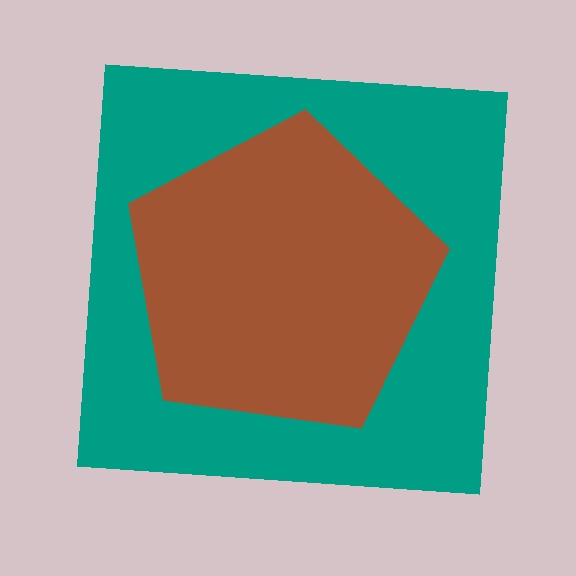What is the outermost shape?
The teal square.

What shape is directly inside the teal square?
The brown pentagon.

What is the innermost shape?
The brown pentagon.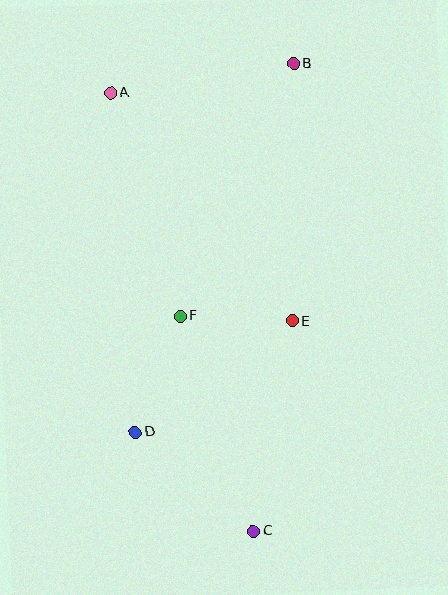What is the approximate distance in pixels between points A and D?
The distance between A and D is approximately 340 pixels.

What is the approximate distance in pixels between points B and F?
The distance between B and F is approximately 277 pixels.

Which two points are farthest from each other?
Points B and C are farthest from each other.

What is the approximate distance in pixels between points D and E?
The distance between D and E is approximately 192 pixels.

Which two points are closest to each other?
Points E and F are closest to each other.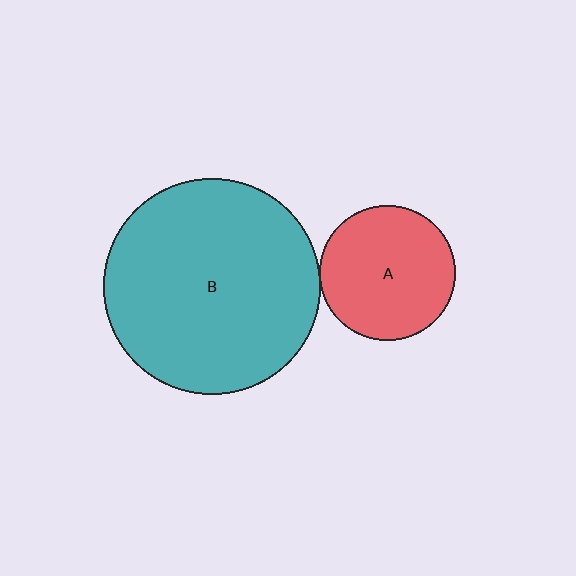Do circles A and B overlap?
Yes.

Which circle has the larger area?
Circle B (teal).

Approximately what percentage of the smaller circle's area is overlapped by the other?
Approximately 5%.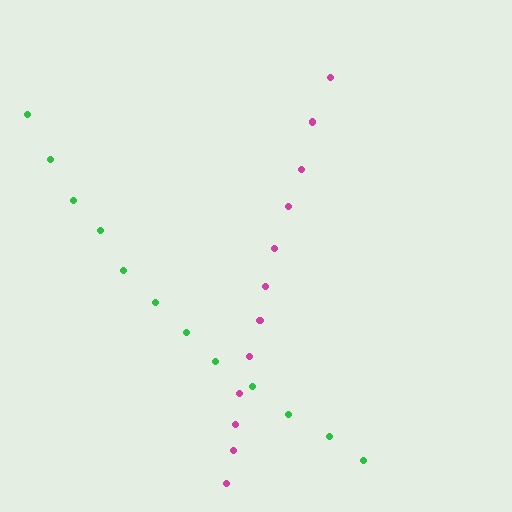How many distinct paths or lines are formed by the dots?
There are 2 distinct paths.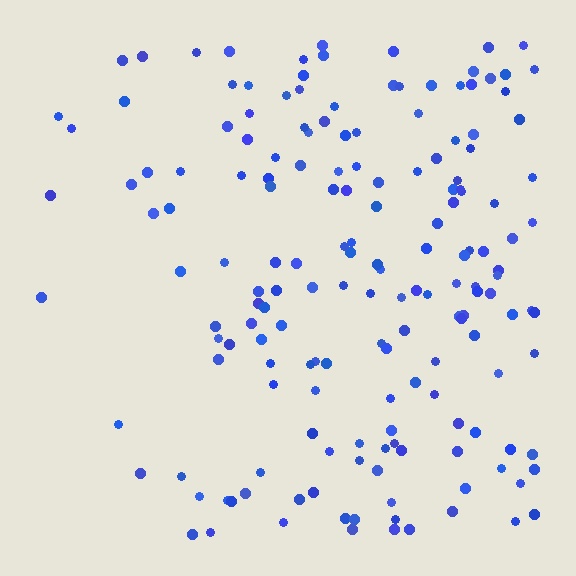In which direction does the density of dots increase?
From left to right, with the right side densest.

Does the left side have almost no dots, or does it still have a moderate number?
Still a moderate number, just noticeably fewer than the right.